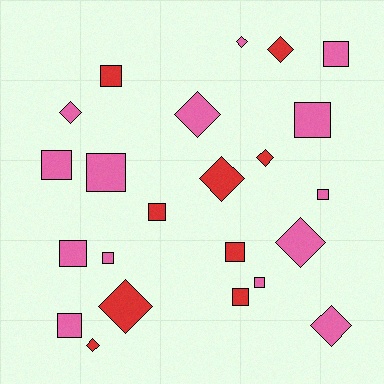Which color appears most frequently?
Pink, with 14 objects.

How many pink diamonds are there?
There are 5 pink diamonds.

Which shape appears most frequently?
Square, with 13 objects.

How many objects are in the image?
There are 23 objects.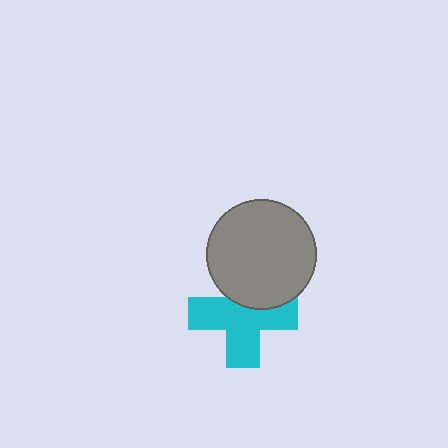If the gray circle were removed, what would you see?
You would see the complete cyan cross.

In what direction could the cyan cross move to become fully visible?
The cyan cross could move down. That would shift it out from behind the gray circle entirely.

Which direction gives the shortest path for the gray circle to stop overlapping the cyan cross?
Moving up gives the shortest separation.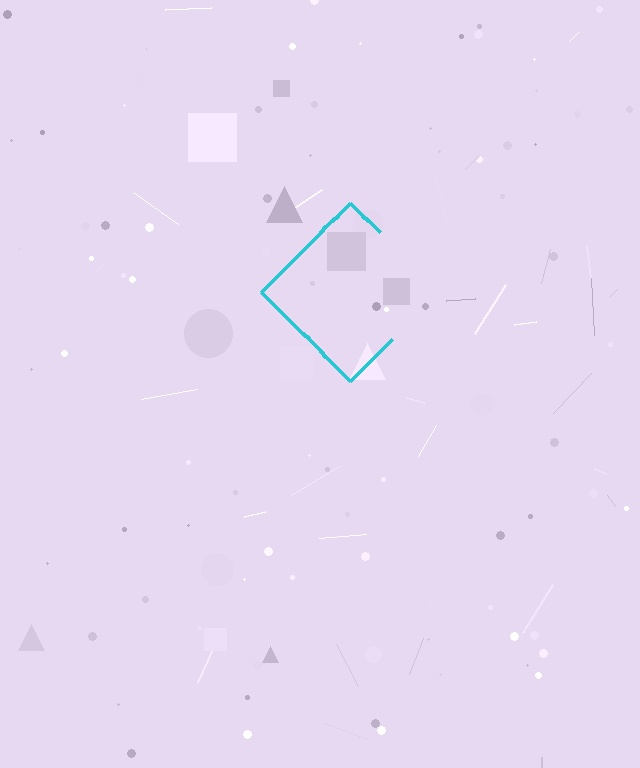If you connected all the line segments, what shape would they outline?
They would outline a diamond.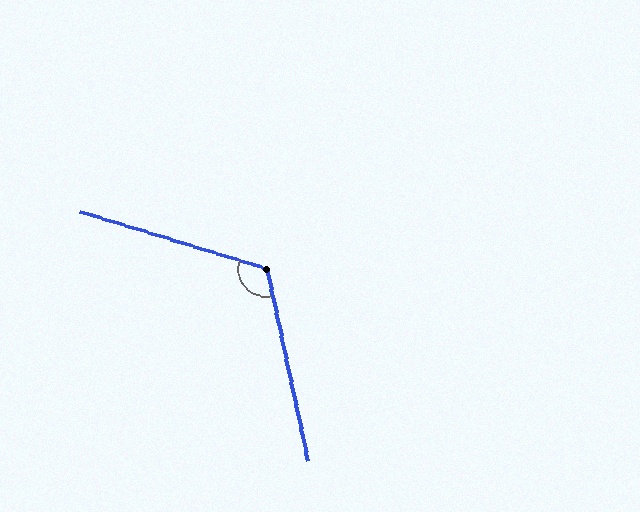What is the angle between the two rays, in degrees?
Approximately 119 degrees.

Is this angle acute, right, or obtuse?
It is obtuse.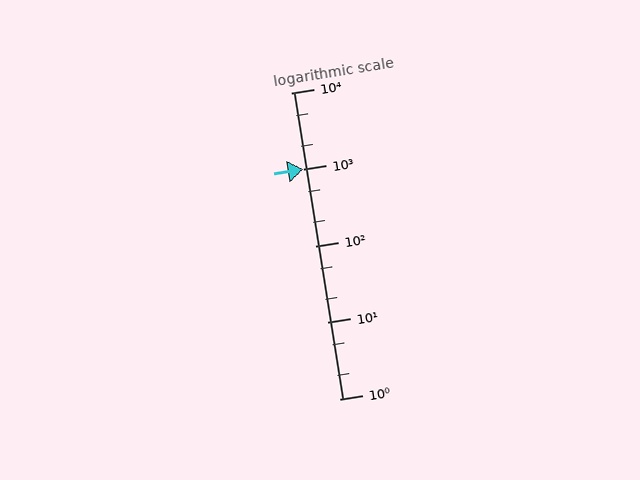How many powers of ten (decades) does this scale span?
The scale spans 4 decades, from 1 to 10000.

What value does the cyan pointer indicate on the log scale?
The pointer indicates approximately 1000.